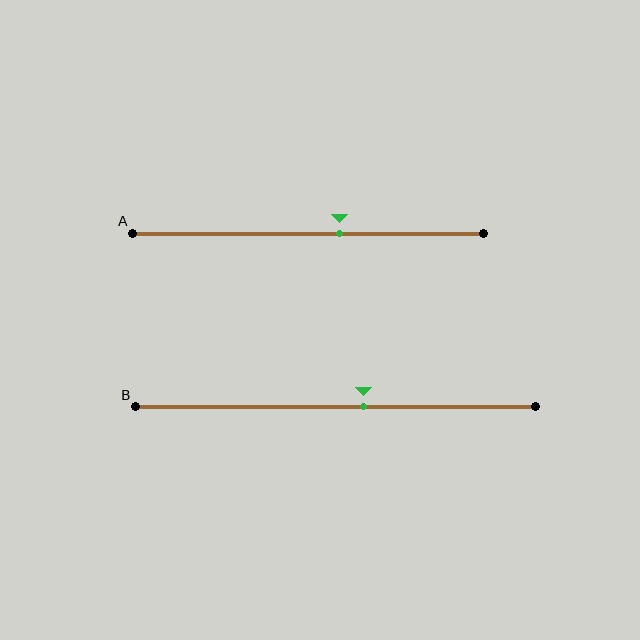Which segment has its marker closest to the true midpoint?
Segment B has its marker closest to the true midpoint.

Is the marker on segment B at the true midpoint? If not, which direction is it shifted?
No, the marker on segment B is shifted to the right by about 7% of the segment length.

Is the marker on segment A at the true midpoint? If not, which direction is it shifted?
No, the marker on segment A is shifted to the right by about 9% of the segment length.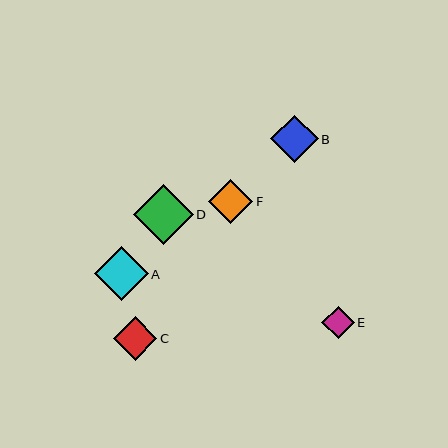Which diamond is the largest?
Diamond D is the largest with a size of approximately 60 pixels.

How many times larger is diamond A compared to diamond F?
Diamond A is approximately 1.2 times the size of diamond F.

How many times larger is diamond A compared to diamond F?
Diamond A is approximately 1.2 times the size of diamond F.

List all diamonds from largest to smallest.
From largest to smallest: D, A, B, F, C, E.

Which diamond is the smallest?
Diamond E is the smallest with a size of approximately 32 pixels.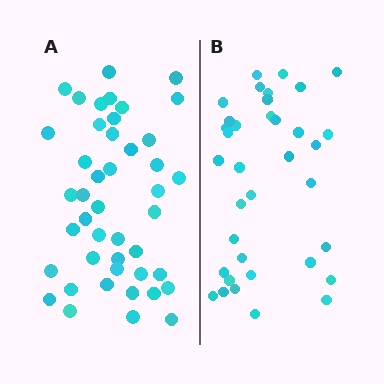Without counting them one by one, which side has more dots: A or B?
Region A (the left region) has more dots.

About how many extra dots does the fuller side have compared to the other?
Region A has roughly 8 or so more dots than region B.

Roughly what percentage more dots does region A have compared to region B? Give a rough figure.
About 20% more.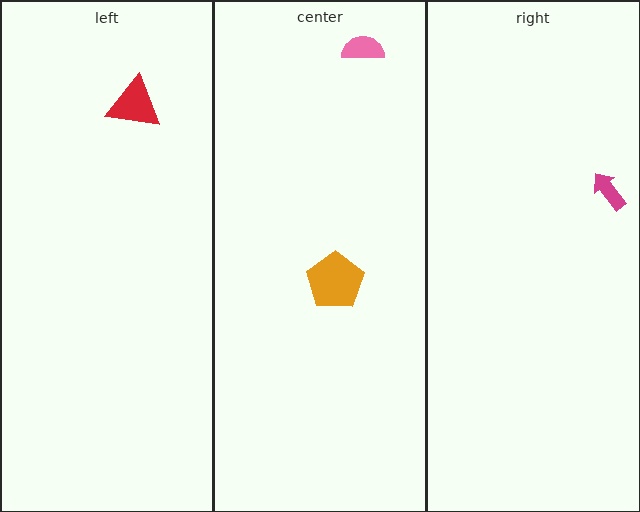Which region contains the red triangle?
The left region.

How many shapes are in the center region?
2.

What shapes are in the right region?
The magenta arrow.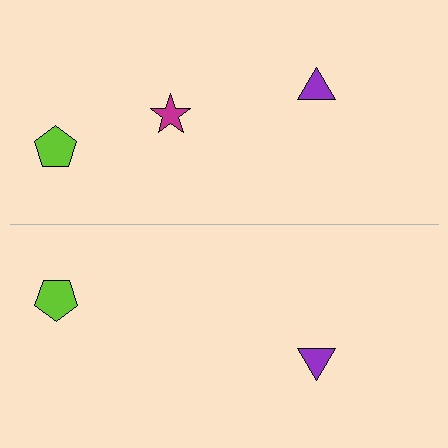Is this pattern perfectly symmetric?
No, the pattern is not perfectly symmetric. A magenta star is missing from the bottom side.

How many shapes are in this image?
There are 5 shapes in this image.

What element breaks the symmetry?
A magenta star is missing from the bottom side.